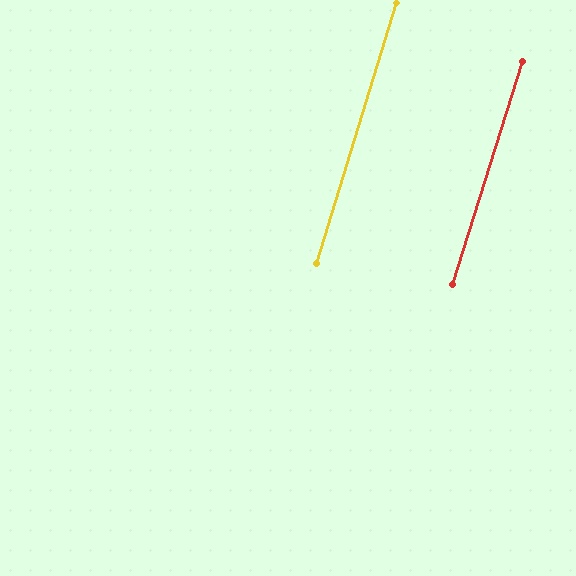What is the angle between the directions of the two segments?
Approximately 0 degrees.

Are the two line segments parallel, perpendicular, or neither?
Parallel — their directions differ by only 0.4°.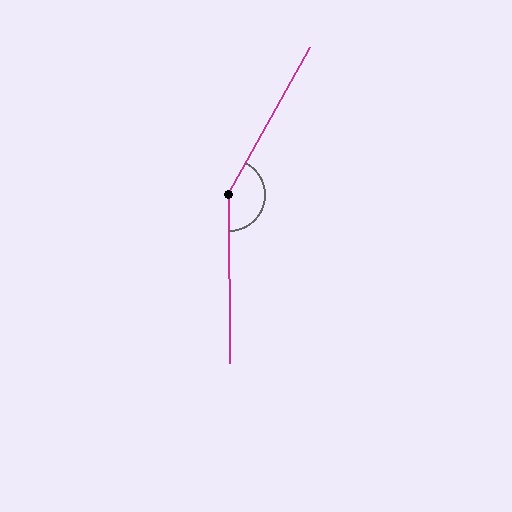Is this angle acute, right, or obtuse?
It is obtuse.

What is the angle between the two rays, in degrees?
Approximately 151 degrees.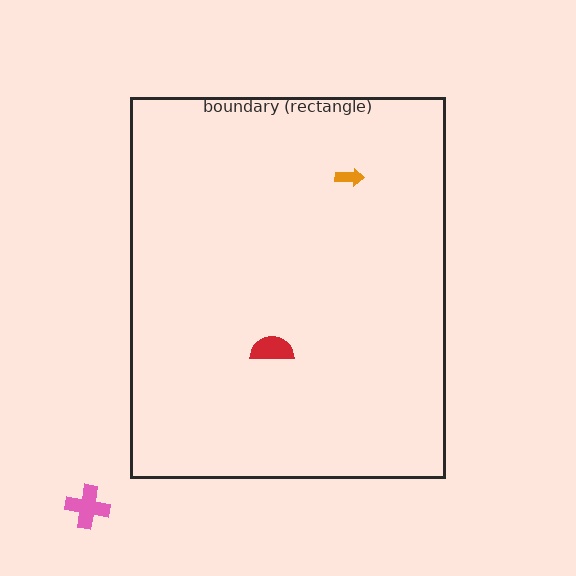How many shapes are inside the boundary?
2 inside, 1 outside.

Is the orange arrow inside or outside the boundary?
Inside.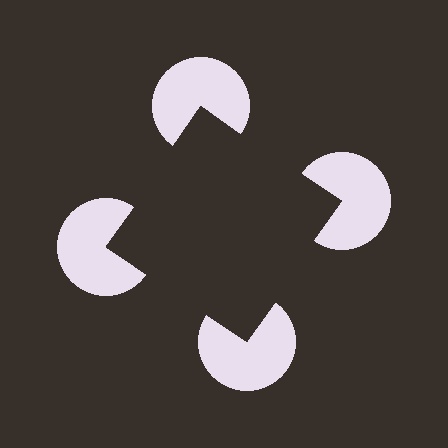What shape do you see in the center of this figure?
An illusory square — its edges are inferred from the aligned wedge cuts in the pac-man discs, not physically drawn.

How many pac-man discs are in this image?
There are 4 — one at each vertex of the illusory square.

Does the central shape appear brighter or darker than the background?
It typically appears slightly darker than the background, even though no actual brightness change is drawn.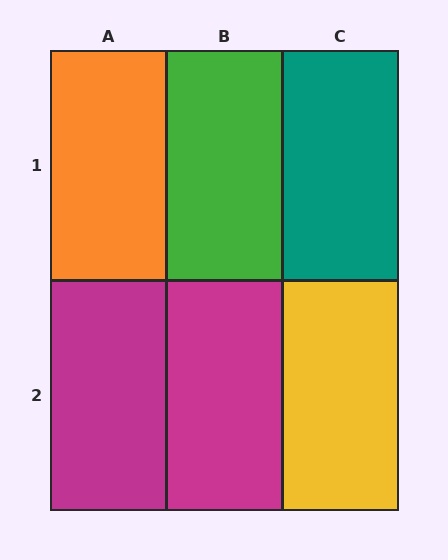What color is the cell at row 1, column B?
Green.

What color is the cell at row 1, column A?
Orange.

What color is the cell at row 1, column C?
Teal.